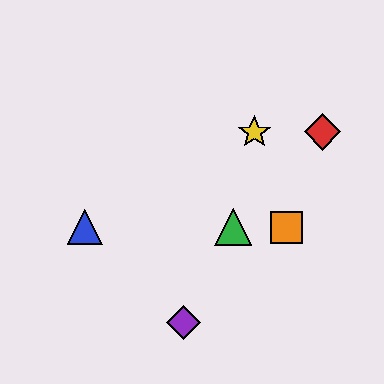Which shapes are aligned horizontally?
The blue triangle, the green triangle, the orange square are aligned horizontally.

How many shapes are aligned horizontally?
3 shapes (the blue triangle, the green triangle, the orange square) are aligned horizontally.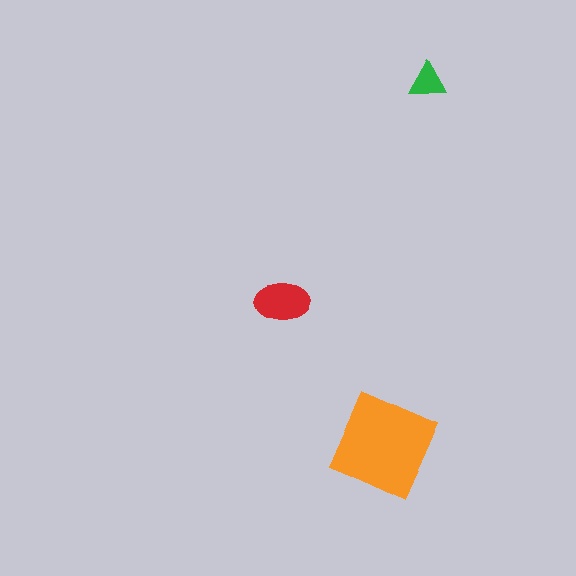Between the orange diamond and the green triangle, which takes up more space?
The orange diamond.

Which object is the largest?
The orange diamond.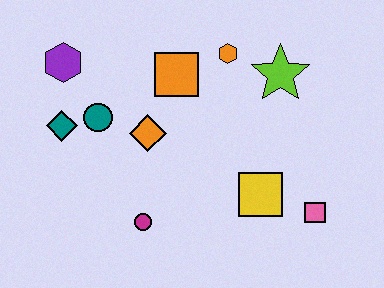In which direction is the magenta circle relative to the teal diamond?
The magenta circle is below the teal diamond.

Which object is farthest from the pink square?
The purple hexagon is farthest from the pink square.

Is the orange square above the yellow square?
Yes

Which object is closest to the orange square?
The orange hexagon is closest to the orange square.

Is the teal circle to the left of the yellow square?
Yes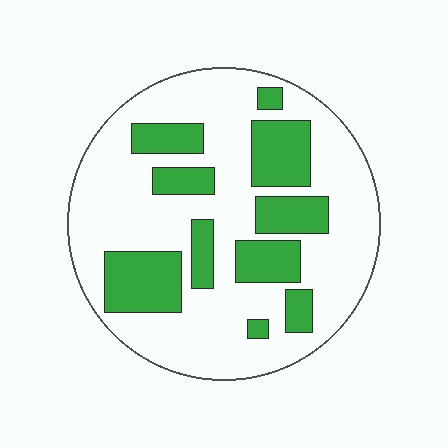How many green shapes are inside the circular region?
10.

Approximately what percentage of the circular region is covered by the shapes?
Approximately 30%.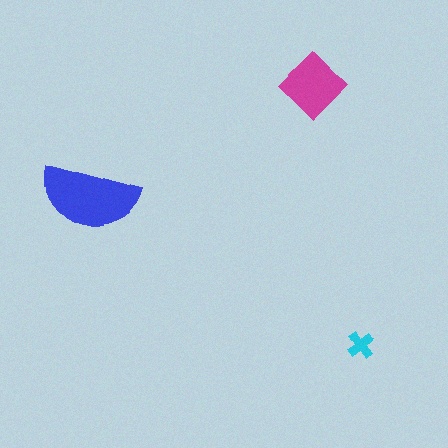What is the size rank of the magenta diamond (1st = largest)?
2nd.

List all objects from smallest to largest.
The cyan cross, the magenta diamond, the blue semicircle.